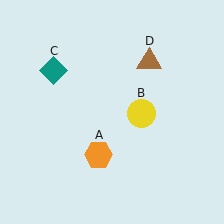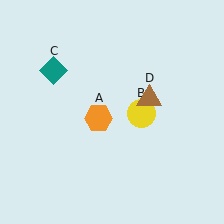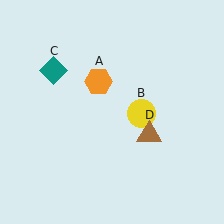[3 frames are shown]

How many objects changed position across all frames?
2 objects changed position: orange hexagon (object A), brown triangle (object D).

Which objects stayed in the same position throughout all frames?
Yellow circle (object B) and teal diamond (object C) remained stationary.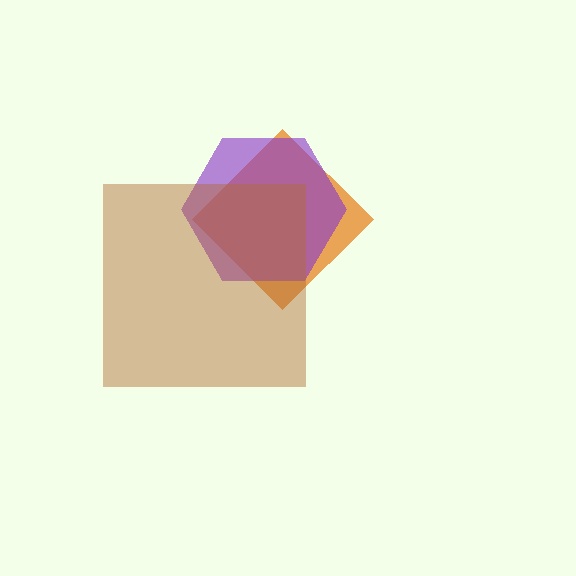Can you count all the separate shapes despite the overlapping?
Yes, there are 3 separate shapes.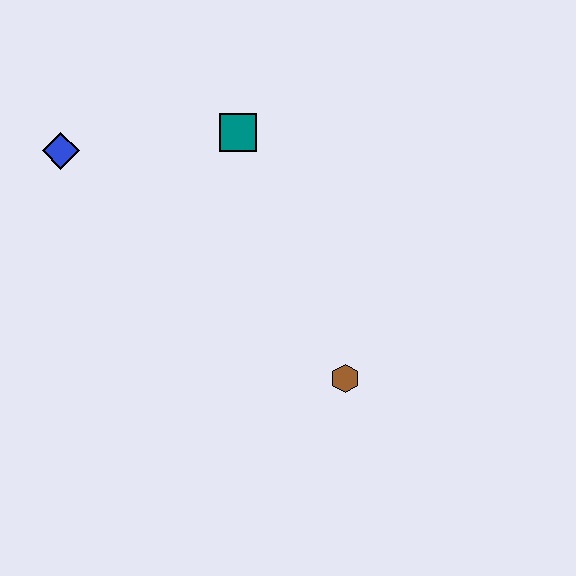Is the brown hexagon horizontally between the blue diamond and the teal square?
No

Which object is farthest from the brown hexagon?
The blue diamond is farthest from the brown hexagon.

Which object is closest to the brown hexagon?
The teal square is closest to the brown hexagon.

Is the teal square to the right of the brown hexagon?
No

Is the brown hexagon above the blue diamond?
No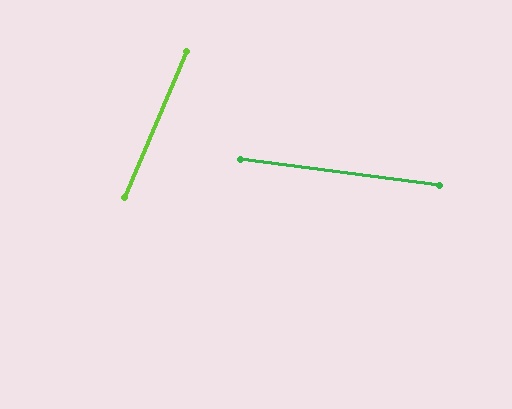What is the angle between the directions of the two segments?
Approximately 75 degrees.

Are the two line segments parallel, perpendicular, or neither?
Neither parallel nor perpendicular — they differ by about 75°.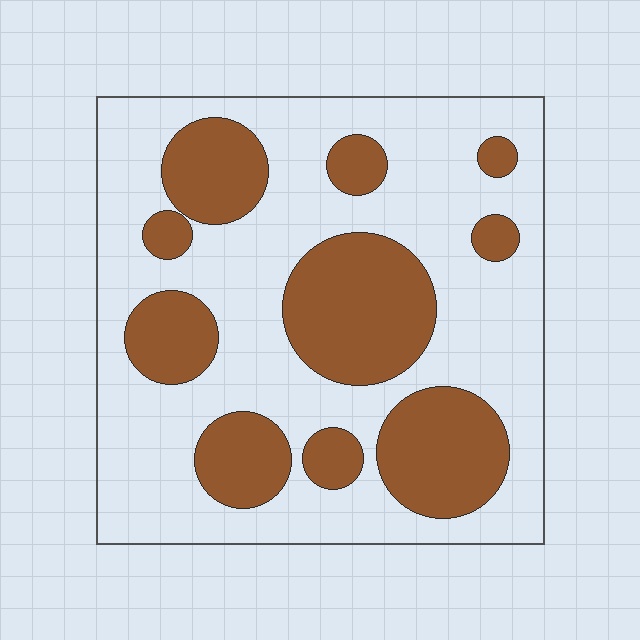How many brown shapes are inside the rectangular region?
10.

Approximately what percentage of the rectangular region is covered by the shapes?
Approximately 35%.